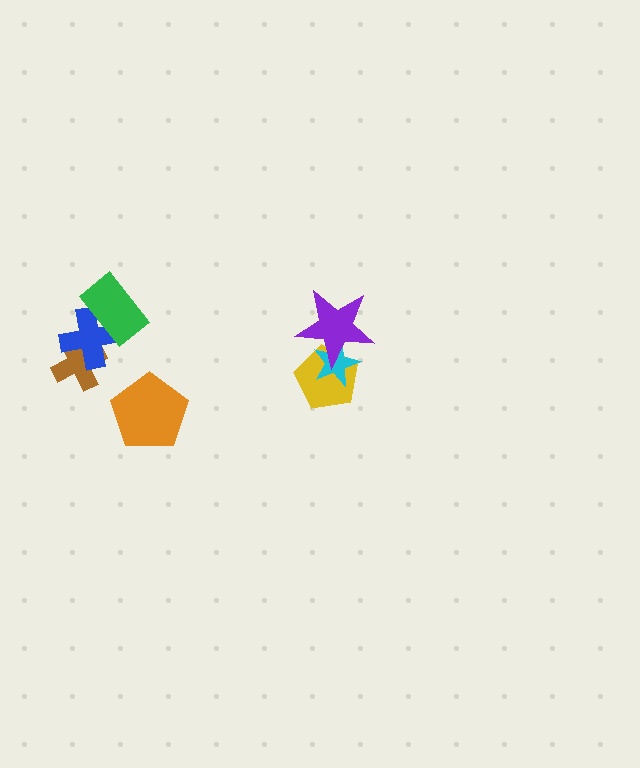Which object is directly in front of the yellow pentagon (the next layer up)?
The cyan star is directly in front of the yellow pentagon.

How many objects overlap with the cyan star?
2 objects overlap with the cyan star.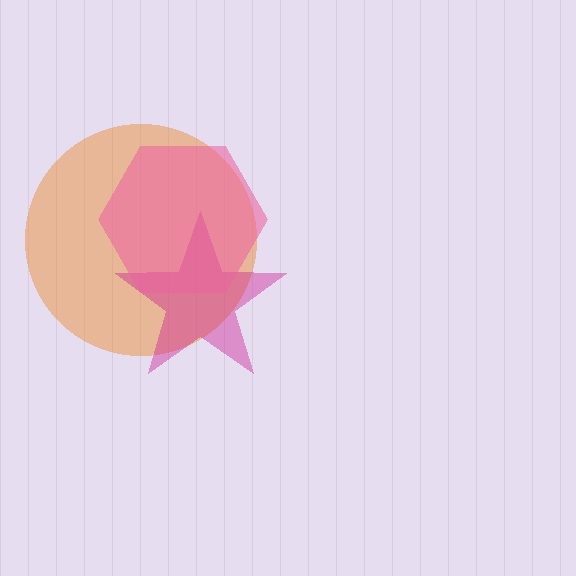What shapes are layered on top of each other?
The layered shapes are: an orange circle, a magenta star, a pink hexagon.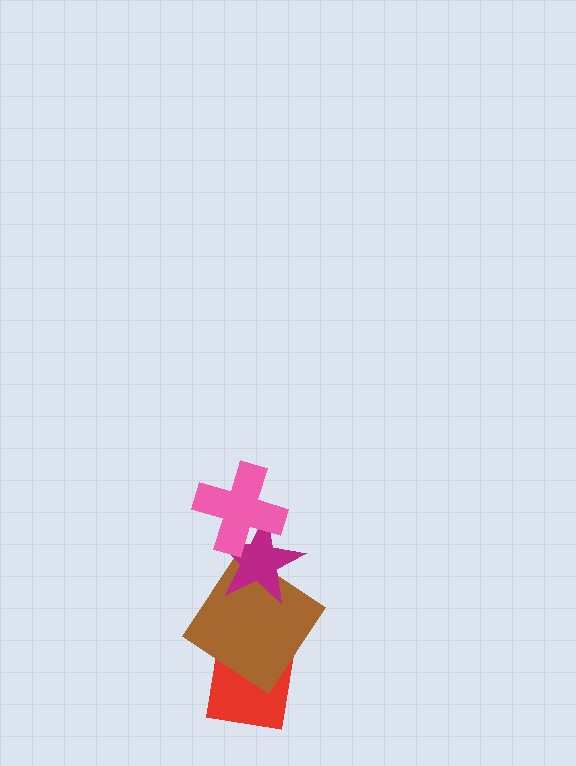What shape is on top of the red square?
The brown diamond is on top of the red square.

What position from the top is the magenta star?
The magenta star is 2nd from the top.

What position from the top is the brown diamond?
The brown diamond is 3rd from the top.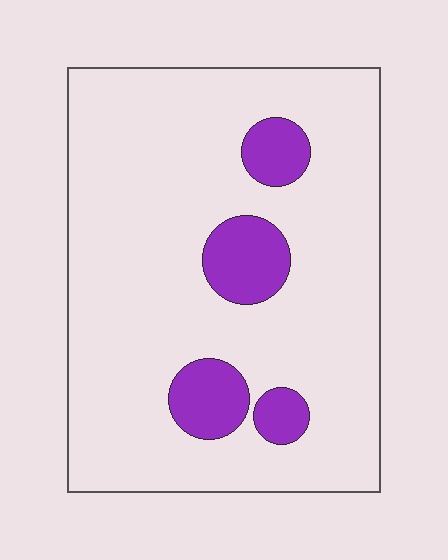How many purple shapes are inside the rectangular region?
4.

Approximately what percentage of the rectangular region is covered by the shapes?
Approximately 15%.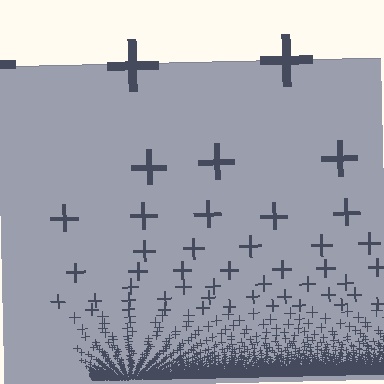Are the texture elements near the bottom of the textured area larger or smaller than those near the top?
Smaller. The gradient is inverted — elements near the bottom are smaller and denser.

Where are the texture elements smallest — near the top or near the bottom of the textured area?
Near the bottom.